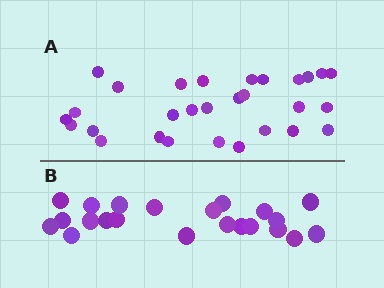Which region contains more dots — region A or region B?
Region A (the top region) has more dots.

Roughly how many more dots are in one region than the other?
Region A has roughly 8 or so more dots than region B.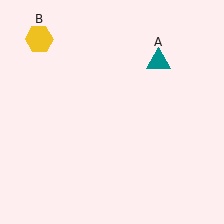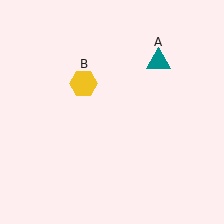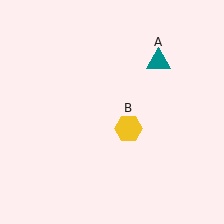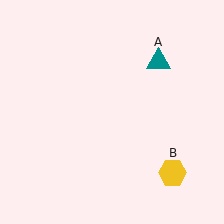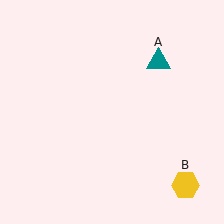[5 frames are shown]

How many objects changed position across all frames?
1 object changed position: yellow hexagon (object B).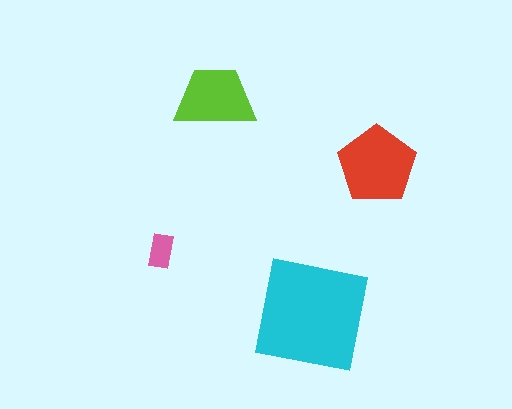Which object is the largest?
The cyan square.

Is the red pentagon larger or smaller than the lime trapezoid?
Larger.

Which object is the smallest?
The pink rectangle.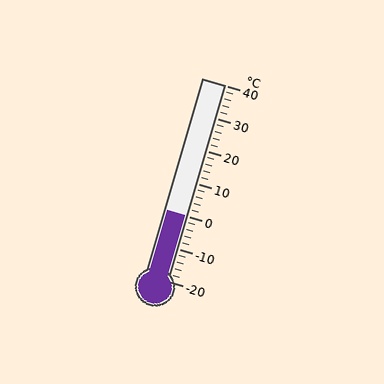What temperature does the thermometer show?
The thermometer shows approximately 0°C.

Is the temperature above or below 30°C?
The temperature is below 30°C.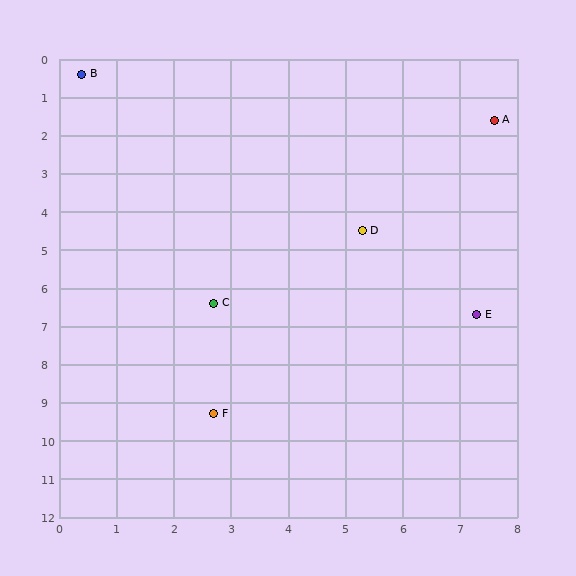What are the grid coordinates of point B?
Point B is at approximately (0.4, 0.4).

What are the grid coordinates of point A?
Point A is at approximately (7.6, 1.6).